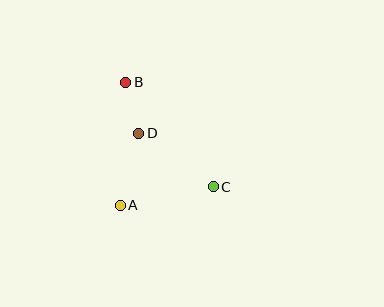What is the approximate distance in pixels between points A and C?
The distance between A and C is approximately 95 pixels.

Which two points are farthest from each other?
Points B and C are farthest from each other.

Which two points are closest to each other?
Points B and D are closest to each other.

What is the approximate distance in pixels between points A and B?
The distance between A and B is approximately 123 pixels.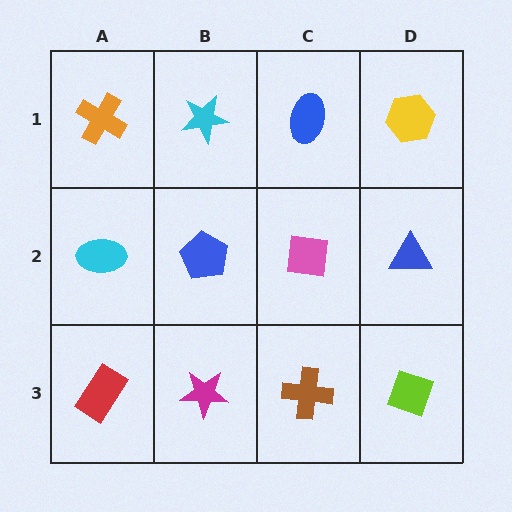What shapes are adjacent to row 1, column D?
A blue triangle (row 2, column D), a blue ellipse (row 1, column C).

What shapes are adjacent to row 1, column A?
A cyan ellipse (row 2, column A), a cyan star (row 1, column B).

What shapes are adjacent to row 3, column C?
A pink square (row 2, column C), a magenta star (row 3, column B), a lime diamond (row 3, column D).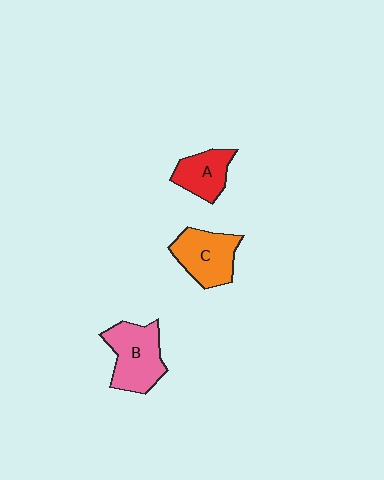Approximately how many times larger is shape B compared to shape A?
Approximately 1.5 times.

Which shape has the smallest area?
Shape A (red).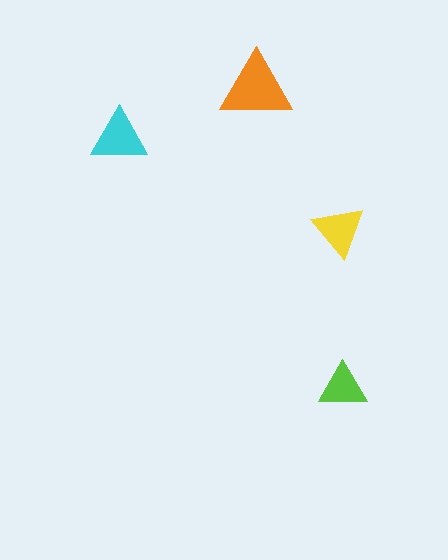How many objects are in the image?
There are 4 objects in the image.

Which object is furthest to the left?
The cyan triangle is leftmost.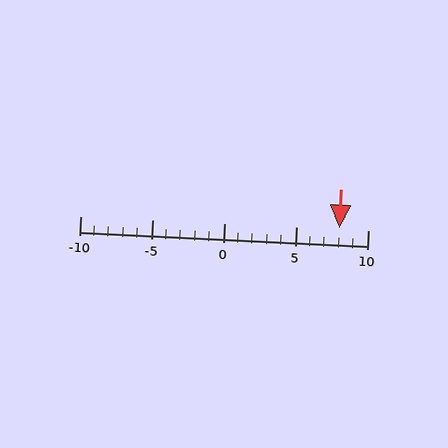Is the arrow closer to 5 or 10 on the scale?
The arrow is closer to 10.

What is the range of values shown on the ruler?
The ruler shows values from -10 to 10.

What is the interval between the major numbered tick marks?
The major tick marks are spaced 5 units apart.